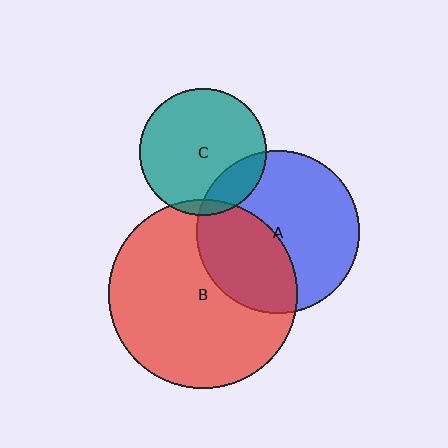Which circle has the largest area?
Circle B (red).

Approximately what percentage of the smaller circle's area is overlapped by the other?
Approximately 40%.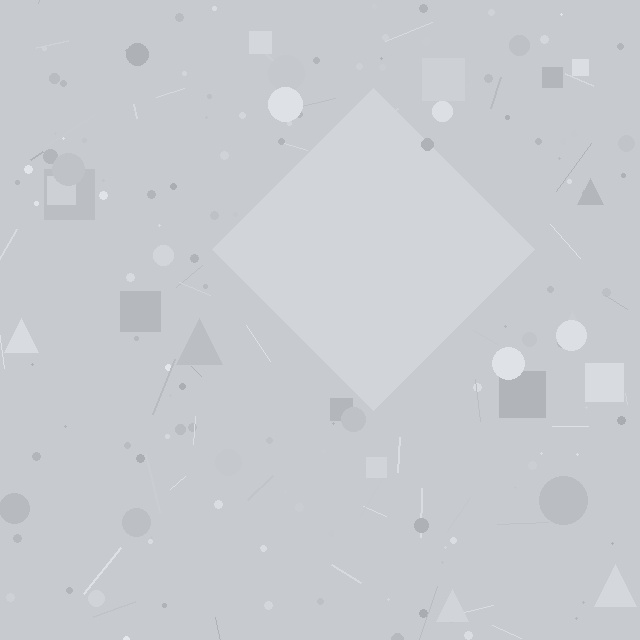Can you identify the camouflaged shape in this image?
The camouflaged shape is a diamond.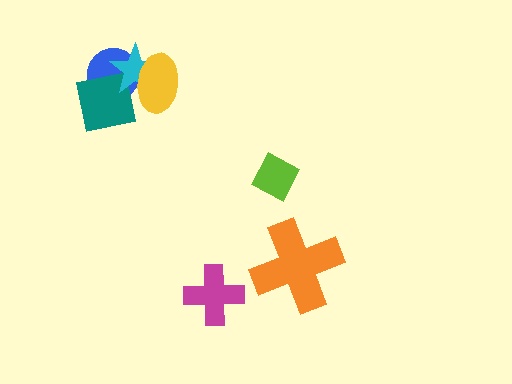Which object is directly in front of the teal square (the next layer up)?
The cyan star is directly in front of the teal square.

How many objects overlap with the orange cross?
0 objects overlap with the orange cross.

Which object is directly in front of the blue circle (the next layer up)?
The teal square is directly in front of the blue circle.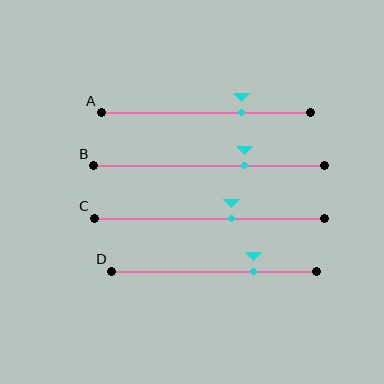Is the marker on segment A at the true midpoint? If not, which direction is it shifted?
No, the marker on segment A is shifted to the right by about 17% of the segment length.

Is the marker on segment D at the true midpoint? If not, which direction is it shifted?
No, the marker on segment D is shifted to the right by about 19% of the segment length.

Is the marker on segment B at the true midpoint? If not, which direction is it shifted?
No, the marker on segment B is shifted to the right by about 16% of the segment length.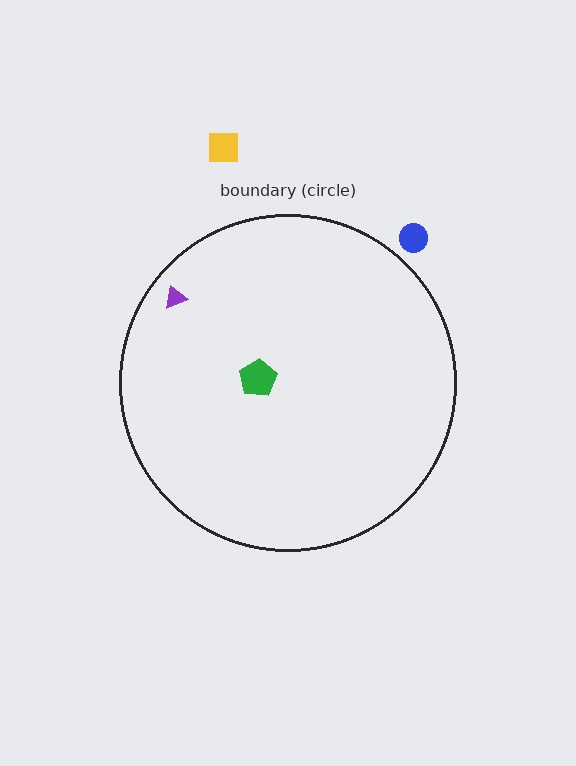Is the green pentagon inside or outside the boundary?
Inside.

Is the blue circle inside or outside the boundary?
Outside.